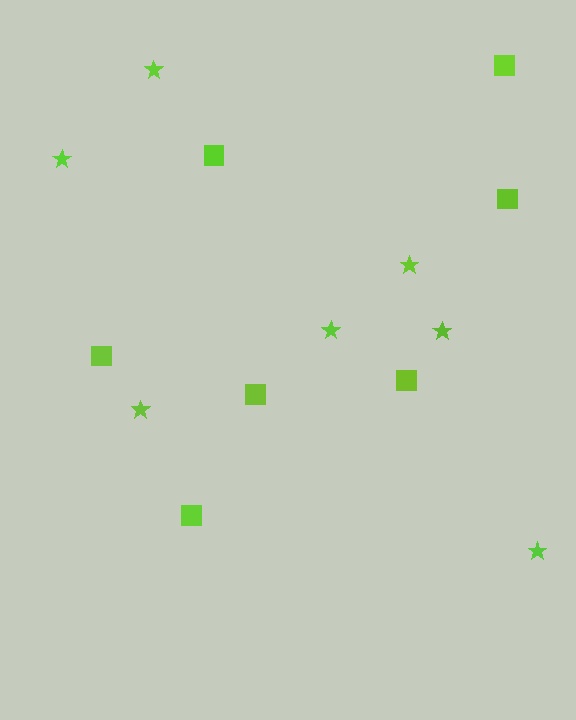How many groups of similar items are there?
There are 2 groups: one group of squares (7) and one group of stars (7).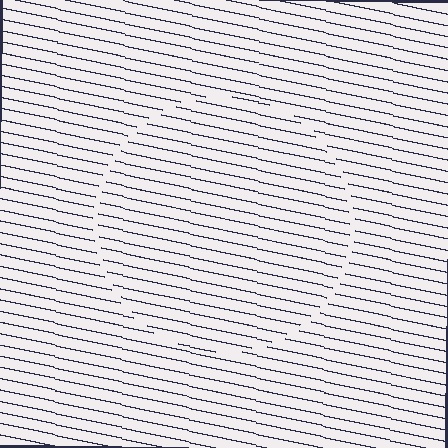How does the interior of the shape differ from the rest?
The interior of the shape contains the same grating, shifted by half a period — the contour is defined by the phase discontinuity where line-ends from the inner and outer gratings abut.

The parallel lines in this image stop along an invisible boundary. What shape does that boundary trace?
An illusory circle. The interior of the shape contains the same grating, shifted by half a period — the contour is defined by the phase discontinuity where line-ends from the inner and outer gratings abut.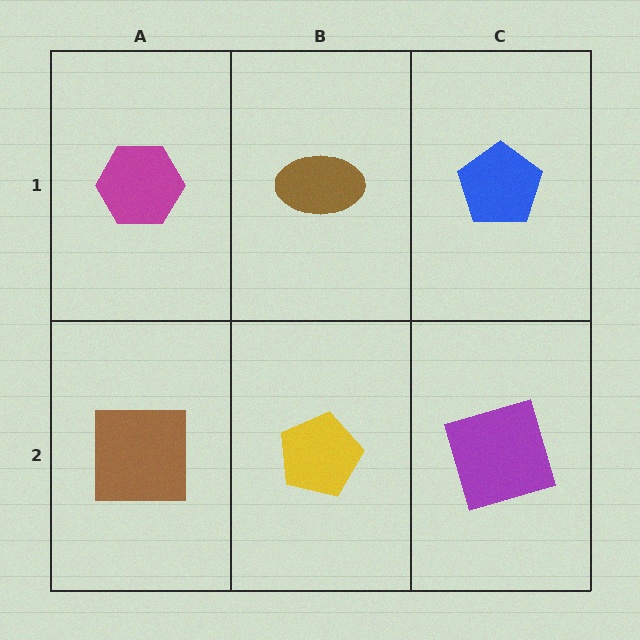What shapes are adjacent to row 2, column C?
A blue pentagon (row 1, column C), a yellow pentagon (row 2, column B).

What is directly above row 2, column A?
A magenta hexagon.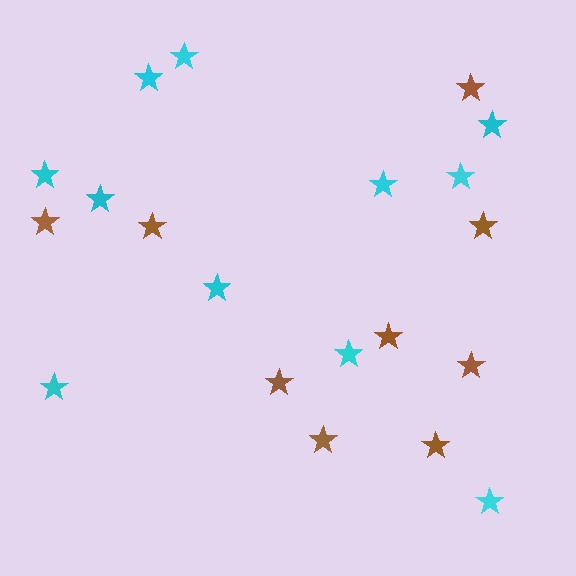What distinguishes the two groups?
There are 2 groups: one group of cyan stars (11) and one group of brown stars (9).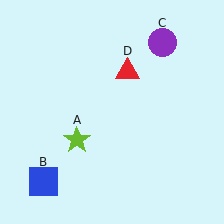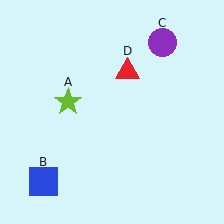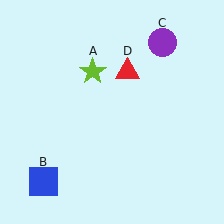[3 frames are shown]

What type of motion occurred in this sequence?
The lime star (object A) rotated clockwise around the center of the scene.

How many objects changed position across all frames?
1 object changed position: lime star (object A).